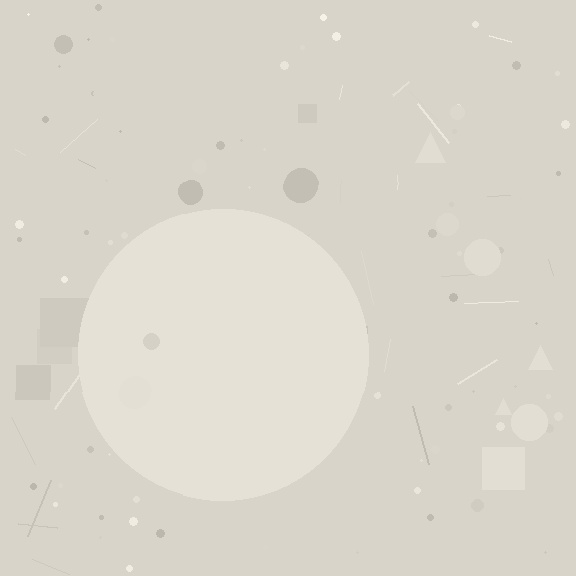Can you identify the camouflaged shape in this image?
The camouflaged shape is a circle.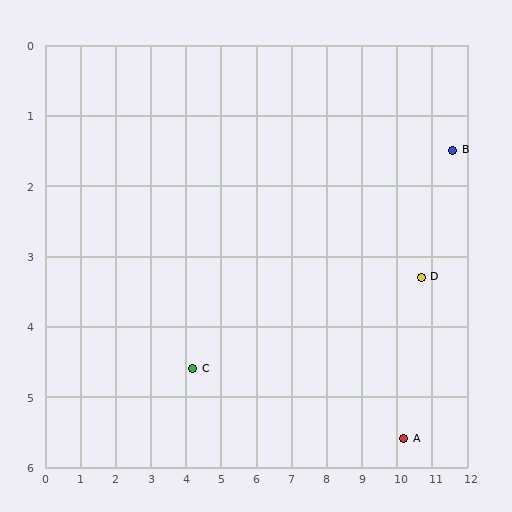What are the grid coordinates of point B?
Point B is at approximately (11.6, 1.5).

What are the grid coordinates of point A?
Point A is at approximately (10.2, 5.6).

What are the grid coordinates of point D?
Point D is at approximately (10.7, 3.3).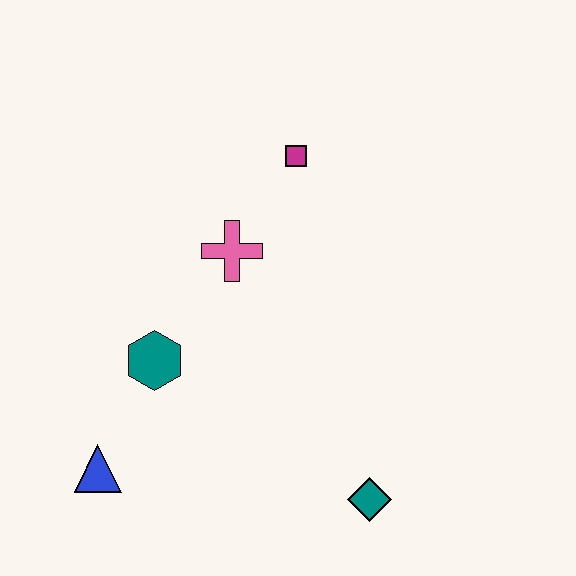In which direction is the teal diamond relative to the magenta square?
The teal diamond is below the magenta square.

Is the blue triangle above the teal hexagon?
No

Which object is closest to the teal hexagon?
The blue triangle is closest to the teal hexagon.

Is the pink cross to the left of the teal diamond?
Yes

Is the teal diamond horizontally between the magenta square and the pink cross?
No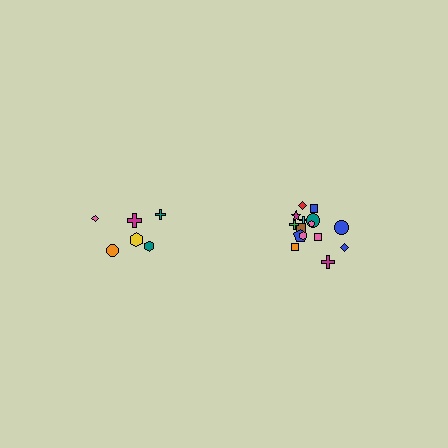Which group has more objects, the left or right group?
The right group.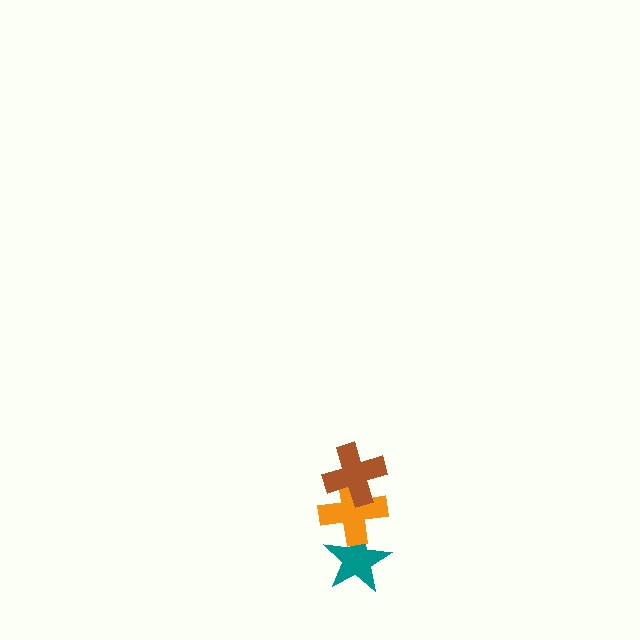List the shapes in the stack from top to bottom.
From top to bottom: the brown cross, the orange cross, the teal star.